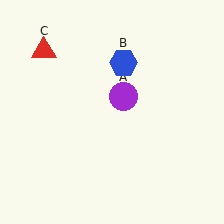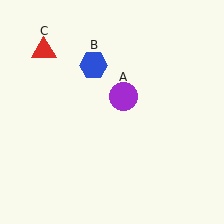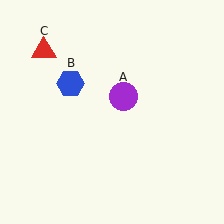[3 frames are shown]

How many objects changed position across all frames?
1 object changed position: blue hexagon (object B).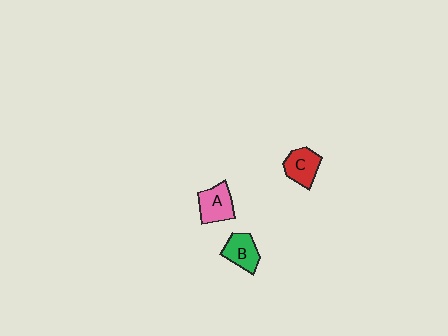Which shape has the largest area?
Shape A (pink).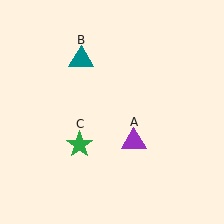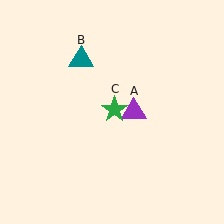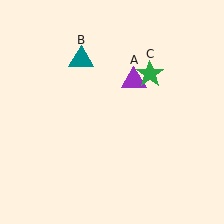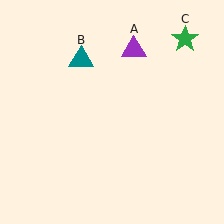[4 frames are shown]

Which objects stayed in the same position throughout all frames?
Teal triangle (object B) remained stationary.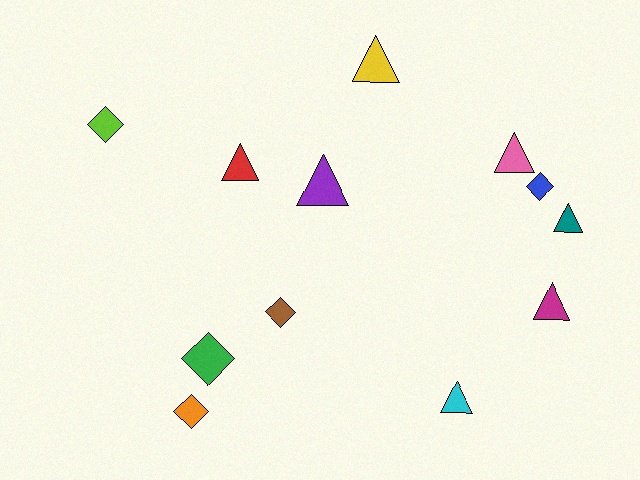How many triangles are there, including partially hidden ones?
There are 7 triangles.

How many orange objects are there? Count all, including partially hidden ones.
There is 1 orange object.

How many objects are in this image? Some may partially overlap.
There are 12 objects.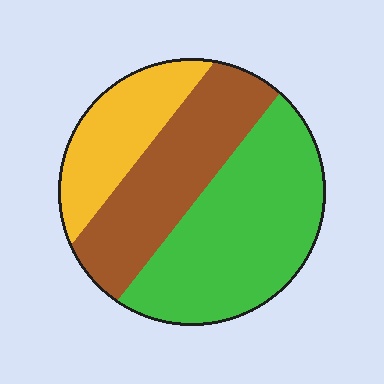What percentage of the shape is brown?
Brown takes up about one third (1/3) of the shape.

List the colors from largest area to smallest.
From largest to smallest: green, brown, yellow.